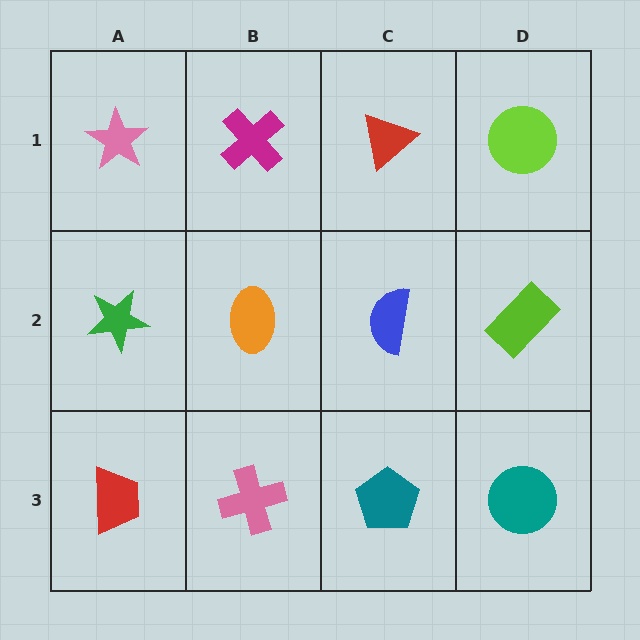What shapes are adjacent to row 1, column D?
A lime rectangle (row 2, column D), a red triangle (row 1, column C).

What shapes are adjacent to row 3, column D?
A lime rectangle (row 2, column D), a teal pentagon (row 3, column C).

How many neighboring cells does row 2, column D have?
3.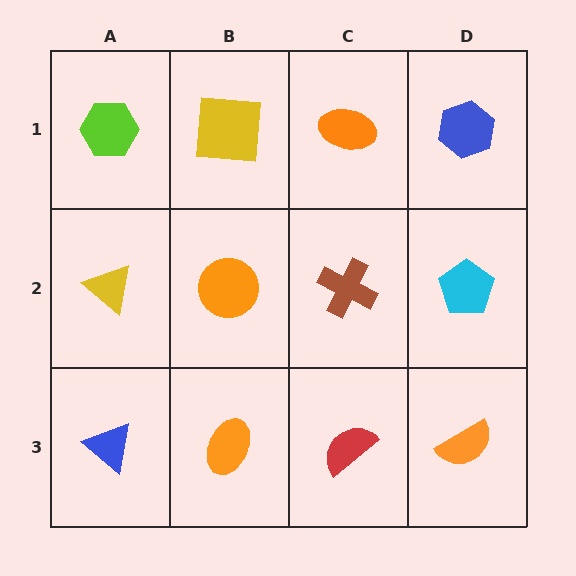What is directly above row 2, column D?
A blue hexagon.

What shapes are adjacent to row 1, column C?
A brown cross (row 2, column C), a yellow square (row 1, column B), a blue hexagon (row 1, column D).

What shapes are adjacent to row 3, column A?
A yellow triangle (row 2, column A), an orange ellipse (row 3, column B).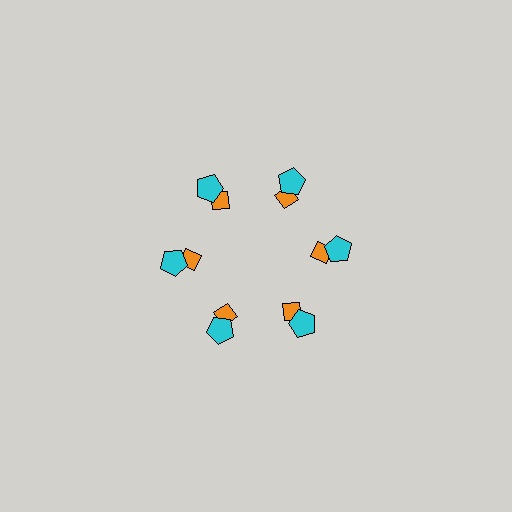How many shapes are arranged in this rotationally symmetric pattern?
There are 12 shapes, arranged in 6 groups of 2.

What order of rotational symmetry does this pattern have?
This pattern has 6-fold rotational symmetry.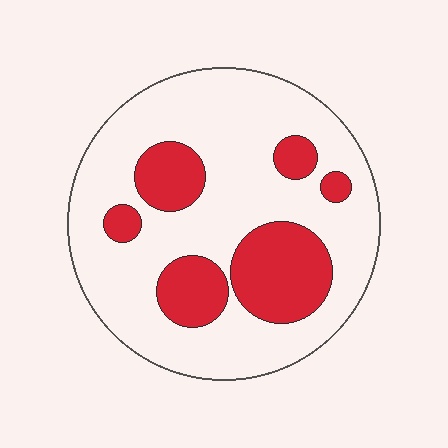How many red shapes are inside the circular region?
6.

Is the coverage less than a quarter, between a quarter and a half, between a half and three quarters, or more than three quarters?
Between a quarter and a half.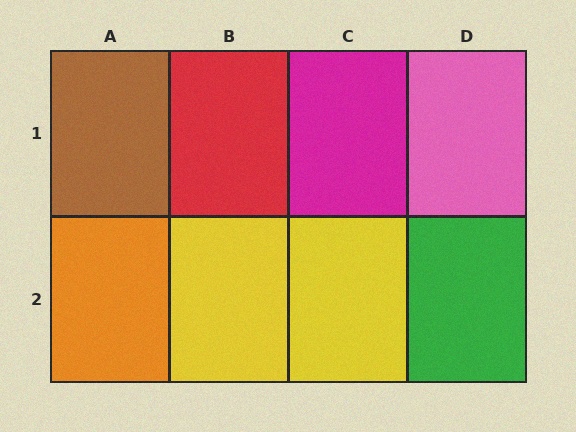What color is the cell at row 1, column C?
Magenta.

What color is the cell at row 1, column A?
Brown.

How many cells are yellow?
2 cells are yellow.